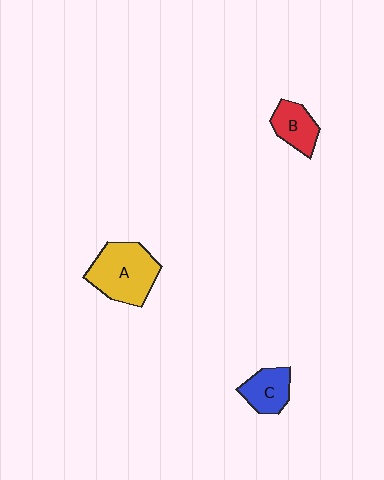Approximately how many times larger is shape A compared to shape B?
Approximately 1.9 times.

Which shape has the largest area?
Shape A (yellow).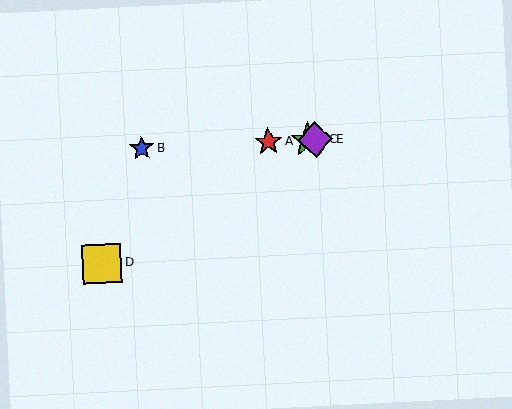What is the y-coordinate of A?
Object A is at y≈142.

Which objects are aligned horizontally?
Objects A, B, C, E are aligned horizontally.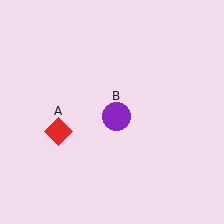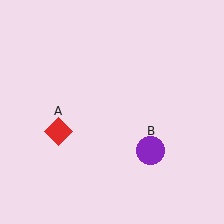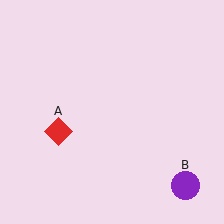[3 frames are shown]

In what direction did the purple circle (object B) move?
The purple circle (object B) moved down and to the right.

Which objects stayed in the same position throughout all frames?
Red diamond (object A) remained stationary.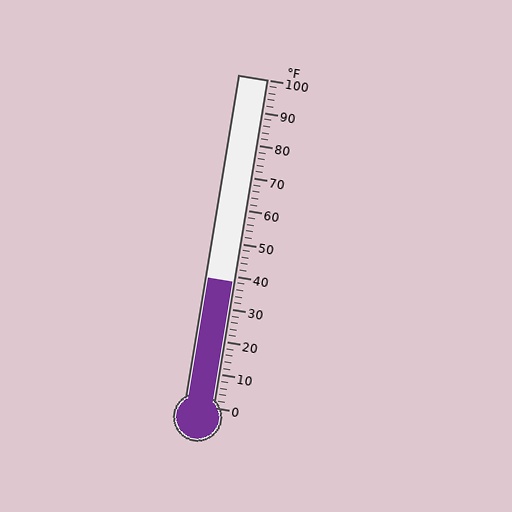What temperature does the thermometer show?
The thermometer shows approximately 38°F.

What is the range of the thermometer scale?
The thermometer scale ranges from 0°F to 100°F.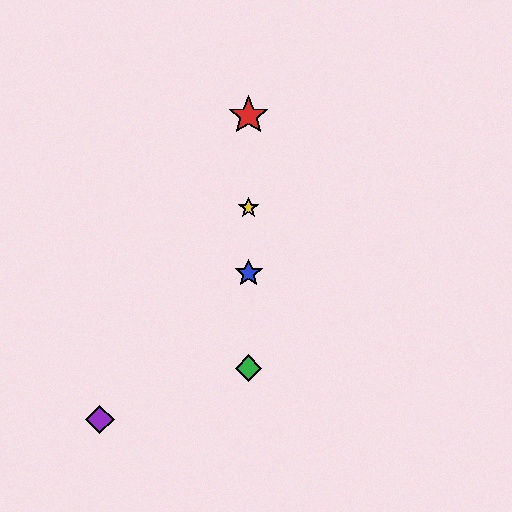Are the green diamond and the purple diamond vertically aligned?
No, the green diamond is at x≈249 and the purple diamond is at x≈100.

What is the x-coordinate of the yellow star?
The yellow star is at x≈249.